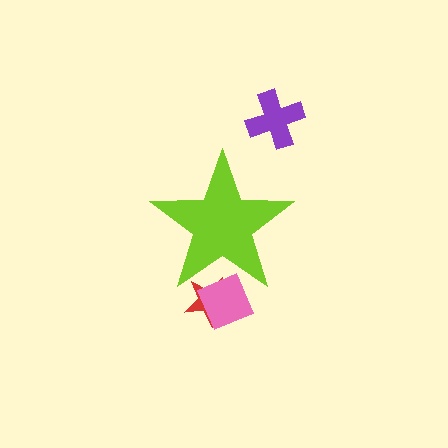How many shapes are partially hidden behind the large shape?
2 shapes are partially hidden.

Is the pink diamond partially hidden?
Yes, the pink diamond is partially hidden behind the lime star.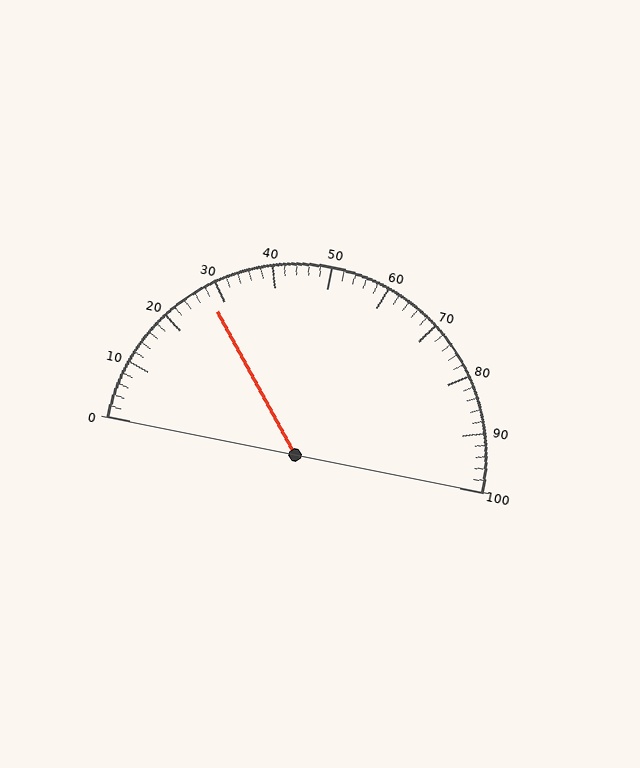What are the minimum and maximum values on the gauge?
The gauge ranges from 0 to 100.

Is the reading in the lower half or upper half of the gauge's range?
The reading is in the lower half of the range (0 to 100).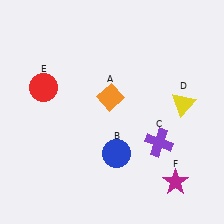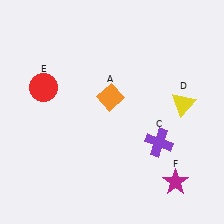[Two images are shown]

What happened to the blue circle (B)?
The blue circle (B) was removed in Image 2. It was in the bottom-right area of Image 1.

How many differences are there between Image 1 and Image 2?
There is 1 difference between the two images.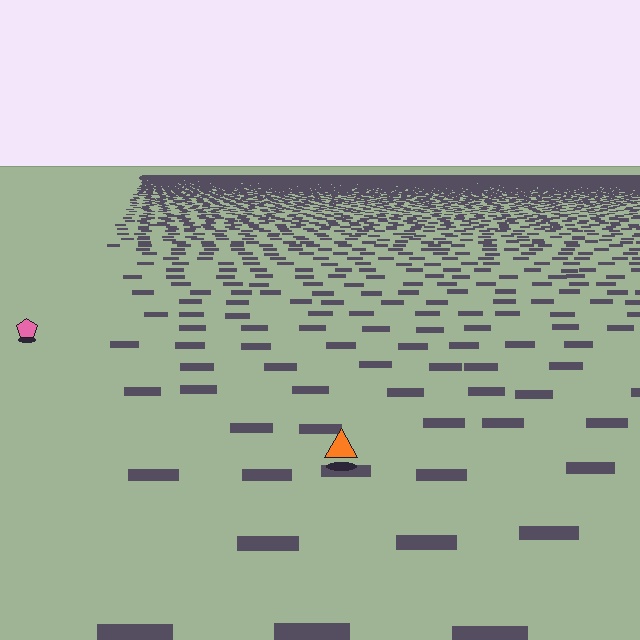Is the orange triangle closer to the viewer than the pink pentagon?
Yes. The orange triangle is closer — you can tell from the texture gradient: the ground texture is coarser near it.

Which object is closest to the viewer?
The orange triangle is closest. The texture marks near it are larger and more spread out.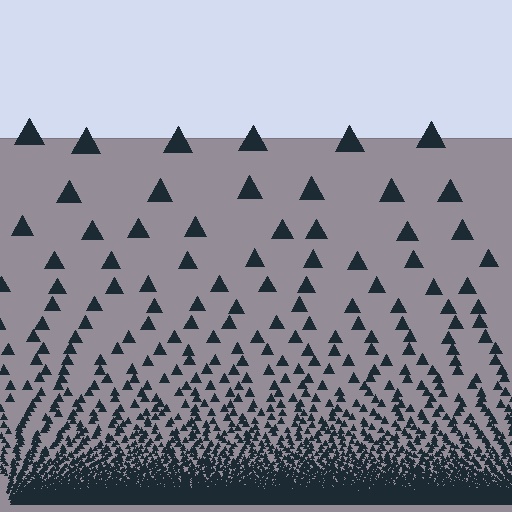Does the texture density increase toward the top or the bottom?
Density increases toward the bottom.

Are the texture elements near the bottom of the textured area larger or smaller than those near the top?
Smaller. The gradient is inverted — elements near the bottom are smaller and denser.